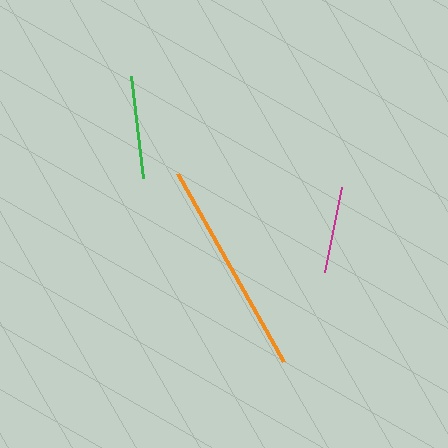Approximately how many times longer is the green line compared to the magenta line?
The green line is approximately 1.2 times the length of the magenta line.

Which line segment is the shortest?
The magenta line is the shortest at approximately 86 pixels.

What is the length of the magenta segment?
The magenta segment is approximately 86 pixels long.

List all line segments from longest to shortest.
From longest to shortest: orange, green, magenta.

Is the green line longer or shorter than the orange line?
The orange line is longer than the green line.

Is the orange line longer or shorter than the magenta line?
The orange line is longer than the magenta line.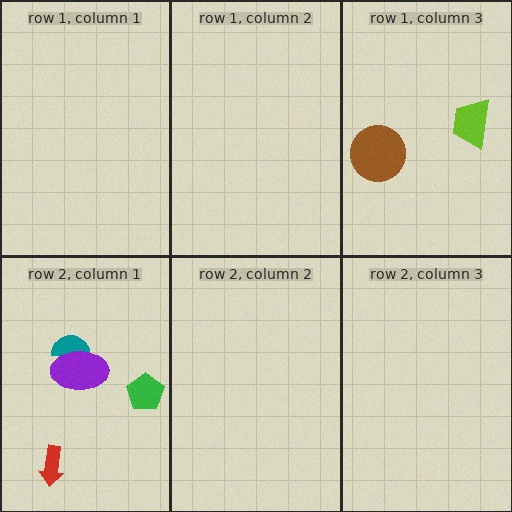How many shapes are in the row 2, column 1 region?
4.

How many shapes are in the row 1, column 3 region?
2.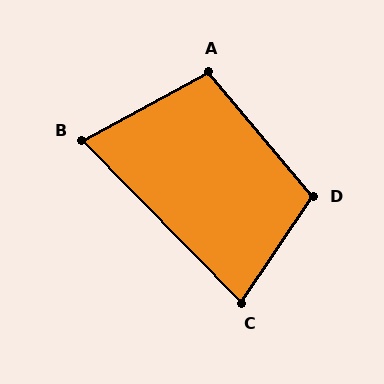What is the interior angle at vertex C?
Approximately 79 degrees (acute).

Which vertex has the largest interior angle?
D, at approximately 106 degrees.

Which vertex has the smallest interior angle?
B, at approximately 74 degrees.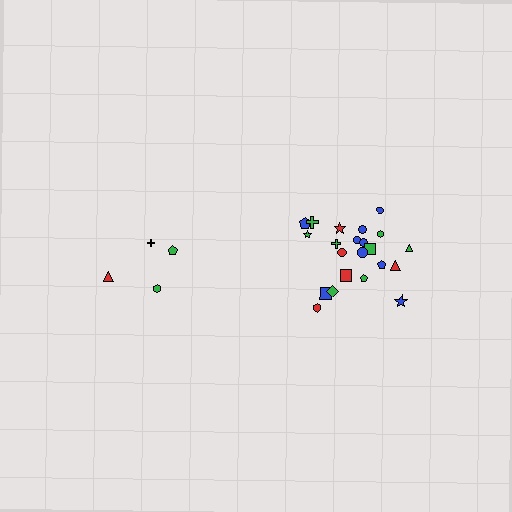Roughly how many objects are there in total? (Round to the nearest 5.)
Roughly 25 objects in total.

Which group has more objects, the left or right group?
The right group.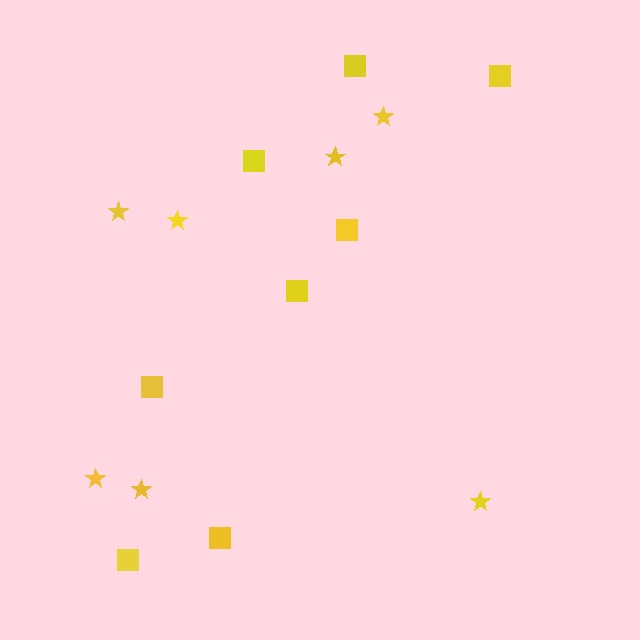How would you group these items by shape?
There are 2 groups: one group of stars (7) and one group of squares (8).